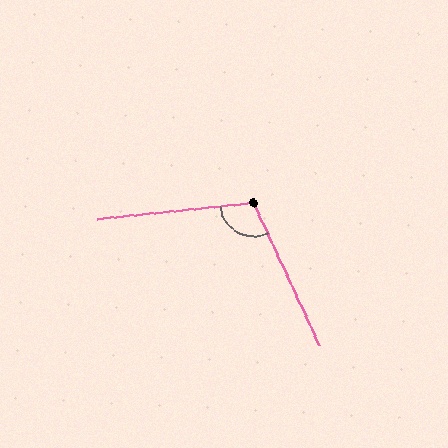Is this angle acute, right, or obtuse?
It is obtuse.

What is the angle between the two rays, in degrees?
Approximately 109 degrees.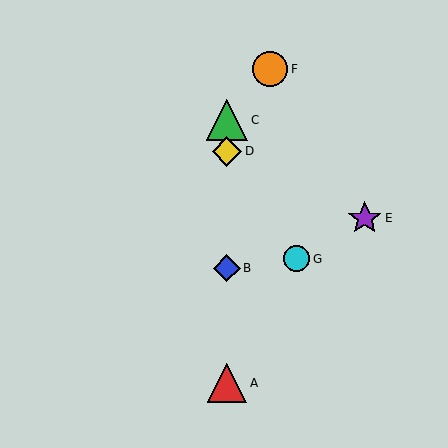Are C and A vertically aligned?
Yes, both are at x≈227.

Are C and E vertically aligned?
No, C is at x≈227 and E is at x≈365.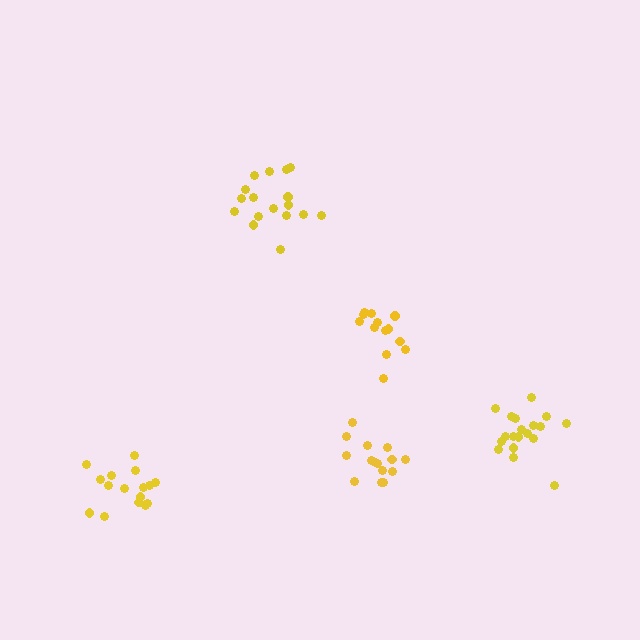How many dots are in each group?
Group 1: 13 dots, Group 2: 17 dots, Group 3: 15 dots, Group 4: 16 dots, Group 5: 19 dots (80 total).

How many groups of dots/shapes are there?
There are 5 groups.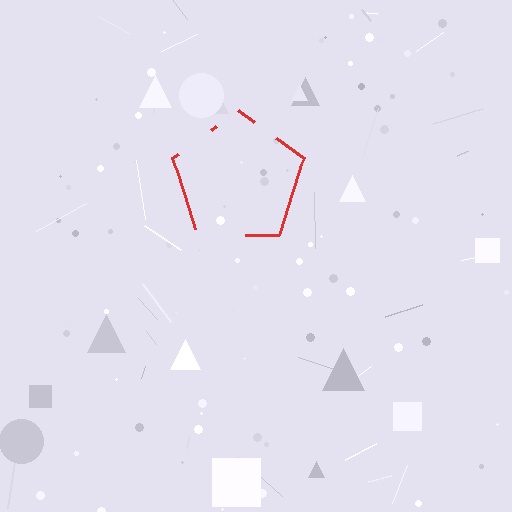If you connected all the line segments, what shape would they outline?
They would outline a pentagon.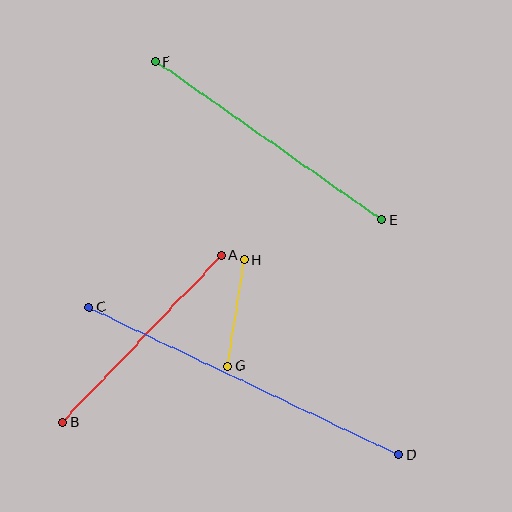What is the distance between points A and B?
The distance is approximately 230 pixels.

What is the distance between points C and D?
The distance is approximately 343 pixels.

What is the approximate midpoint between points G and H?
The midpoint is at approximately (236, 313) pixels.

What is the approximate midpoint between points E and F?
The midpoint is at approximately (269, 141) pixels.